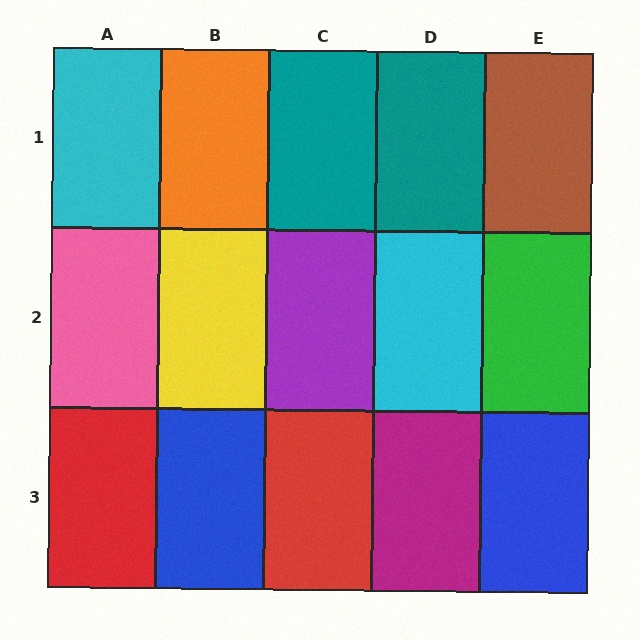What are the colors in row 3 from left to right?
Red, blue, red, magenta, blue.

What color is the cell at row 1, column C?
Teal.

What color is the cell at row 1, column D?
Teal.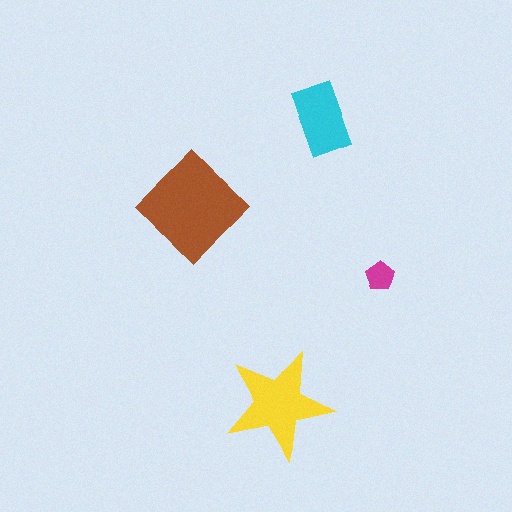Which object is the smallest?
The magenta pentagon.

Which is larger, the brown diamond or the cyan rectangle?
The brown diamond.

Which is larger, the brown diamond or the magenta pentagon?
The brown diamond.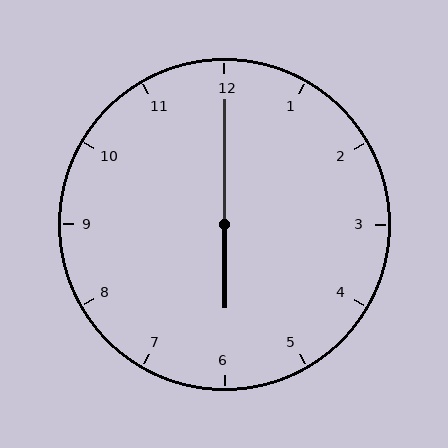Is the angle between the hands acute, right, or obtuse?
It is obtuse.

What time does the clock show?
6:00.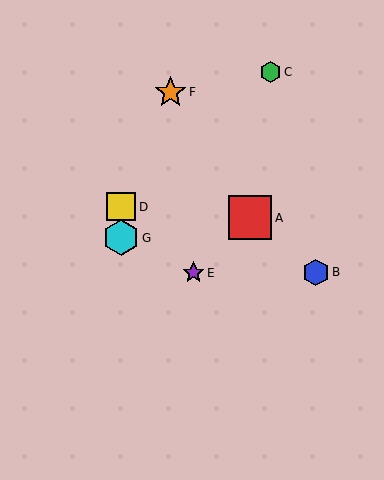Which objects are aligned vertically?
Objects D, G are aligned vertically.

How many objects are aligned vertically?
2 objects (D, G) are aligned vertically.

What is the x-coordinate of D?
Object D is at x≈121.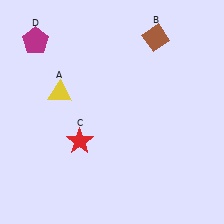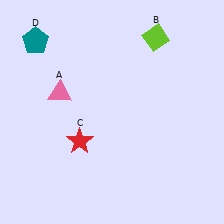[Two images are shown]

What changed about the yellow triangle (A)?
In Image 1, A is yellow. In Image 2, it changed to pink.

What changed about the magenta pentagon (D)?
In Image 1, D is magenta. In Image 2, it changed to teal.